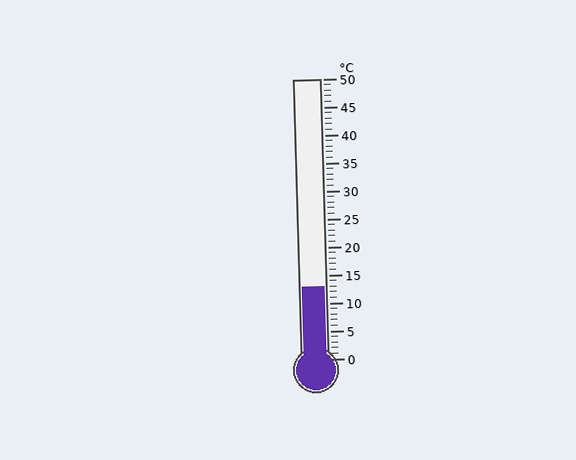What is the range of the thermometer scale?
The thermometer scale ranges from 0°C to 50°C.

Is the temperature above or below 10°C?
The temperature is above 10°C.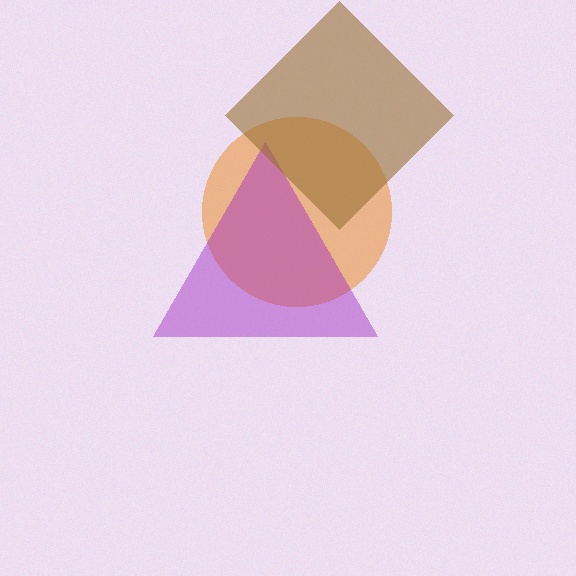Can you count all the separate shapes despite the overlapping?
Yes, there are 3 separate shapes.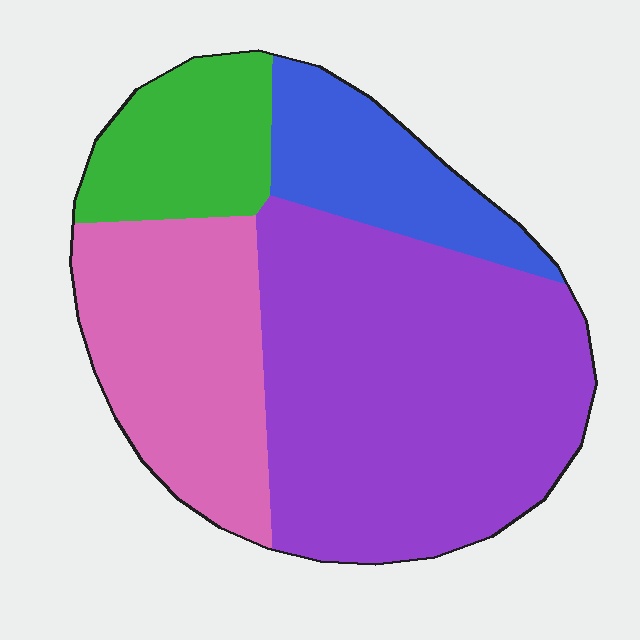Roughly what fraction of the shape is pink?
Pink takes up about one quarter (1/4) of the shape.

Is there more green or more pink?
Pink.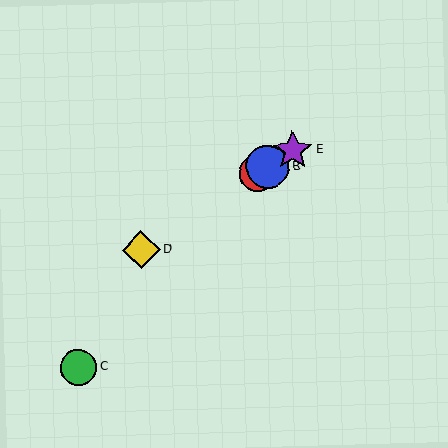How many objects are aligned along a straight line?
4 objects (A, B, D, E) are aligned along a straight line.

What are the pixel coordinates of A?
Object A is at (257, 174).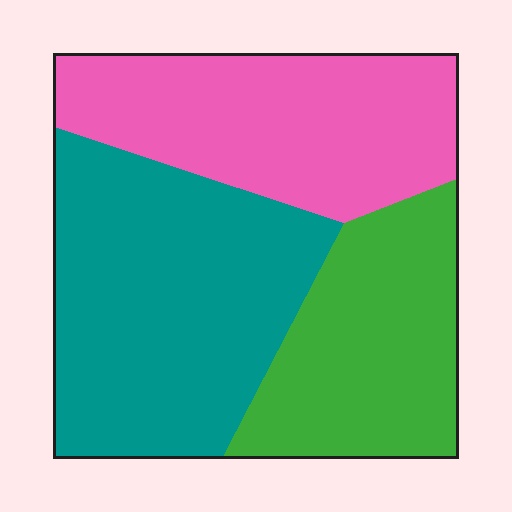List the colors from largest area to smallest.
From largest to smallest: teal, pink, green.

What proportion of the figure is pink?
Pink takes up between a sixth and a third of the figure.